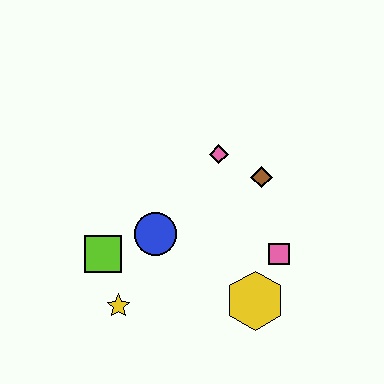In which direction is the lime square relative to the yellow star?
The lime square is above the yellow star.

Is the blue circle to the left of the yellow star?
No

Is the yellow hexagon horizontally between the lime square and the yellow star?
No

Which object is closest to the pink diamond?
The brown diamond is closest to the pink diamond.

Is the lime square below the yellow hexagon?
No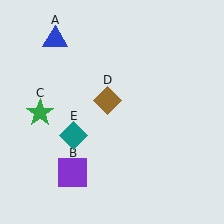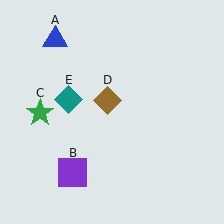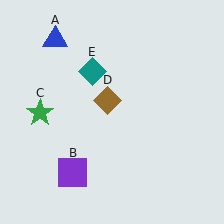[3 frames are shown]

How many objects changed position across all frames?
1 object changed position: teal diamond (object E).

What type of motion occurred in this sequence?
The teal diamond (object E) rotated clockwise around the center of the scene.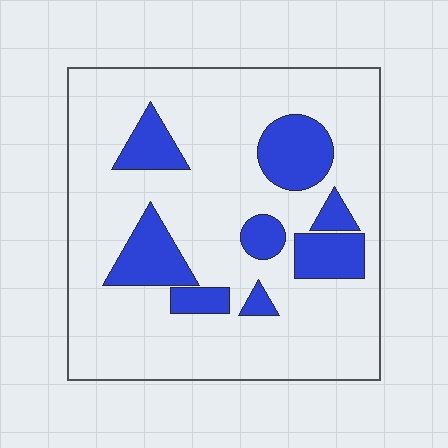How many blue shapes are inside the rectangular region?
8.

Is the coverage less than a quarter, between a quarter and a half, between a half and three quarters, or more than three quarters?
Less than a quarter.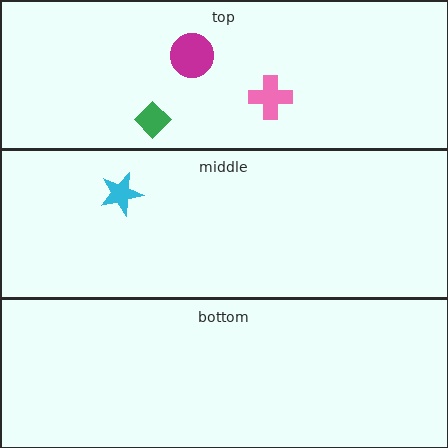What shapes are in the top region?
The green diamond, the magenta circle, the pink cross.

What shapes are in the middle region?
The cyan star.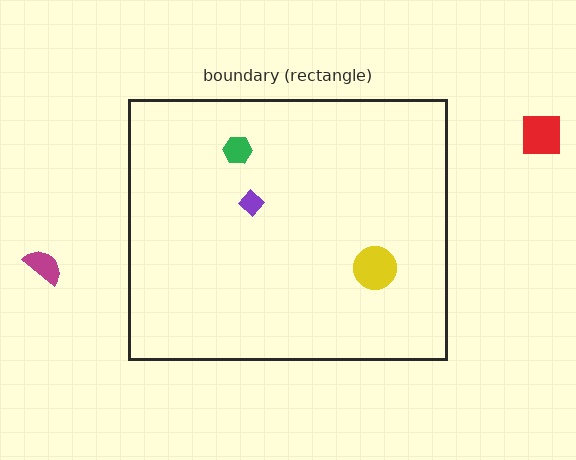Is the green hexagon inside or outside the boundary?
Inside.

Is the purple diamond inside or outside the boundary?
Inside.